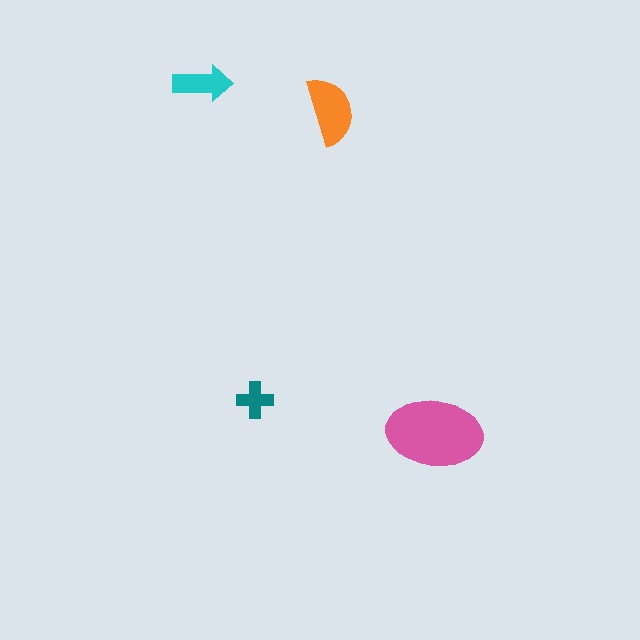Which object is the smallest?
The teal cross.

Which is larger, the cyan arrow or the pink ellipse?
The pink ellipse.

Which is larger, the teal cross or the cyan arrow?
The cyan arrow.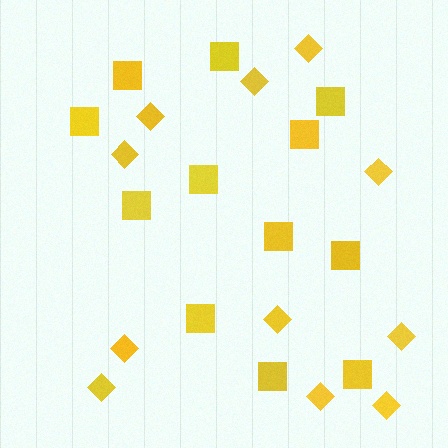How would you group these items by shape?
There are 2 groups: one group of diamonds (11) and one group of squares (12).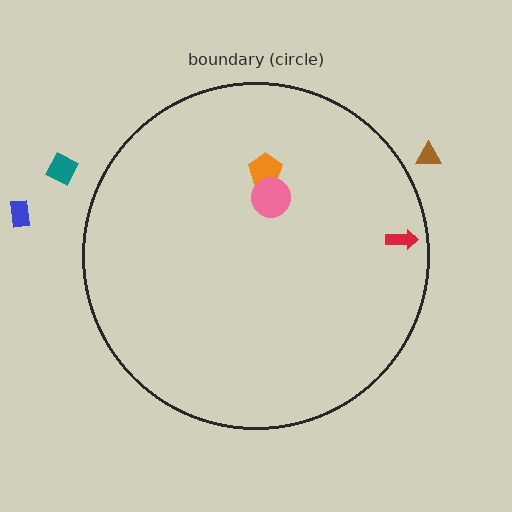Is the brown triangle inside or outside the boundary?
Outside.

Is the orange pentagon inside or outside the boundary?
Inside.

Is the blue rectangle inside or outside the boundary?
Outside.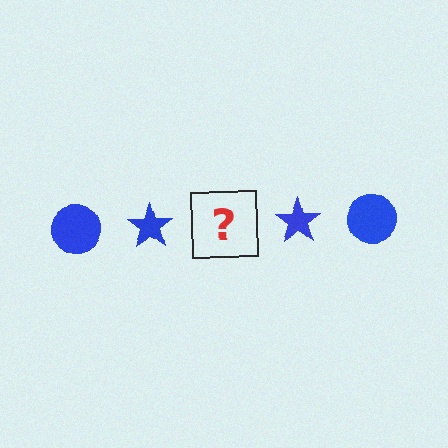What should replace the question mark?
The question mark should be replaced with a blue circle.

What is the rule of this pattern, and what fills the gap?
The rule is that the pattern cycles through circle, star shapes in blue. The gap should be filled with a blue circle.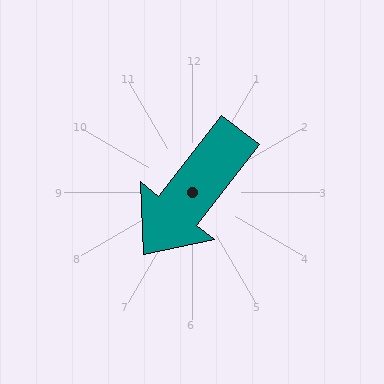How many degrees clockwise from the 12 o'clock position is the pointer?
Approximately 218 degrees.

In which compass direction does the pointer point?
Southwest.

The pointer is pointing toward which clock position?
Roughly 7 o'clock.